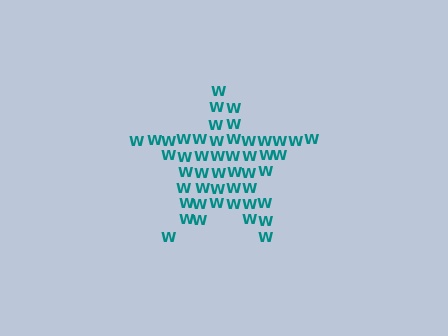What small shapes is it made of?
It is made of small letter W's.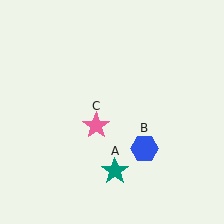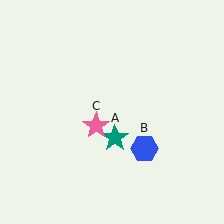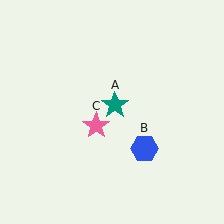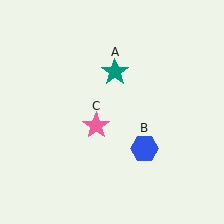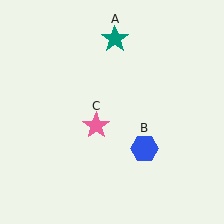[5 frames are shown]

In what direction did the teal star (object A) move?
The teal star (object A) moved up.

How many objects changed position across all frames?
1 object changed position: teal star (object A).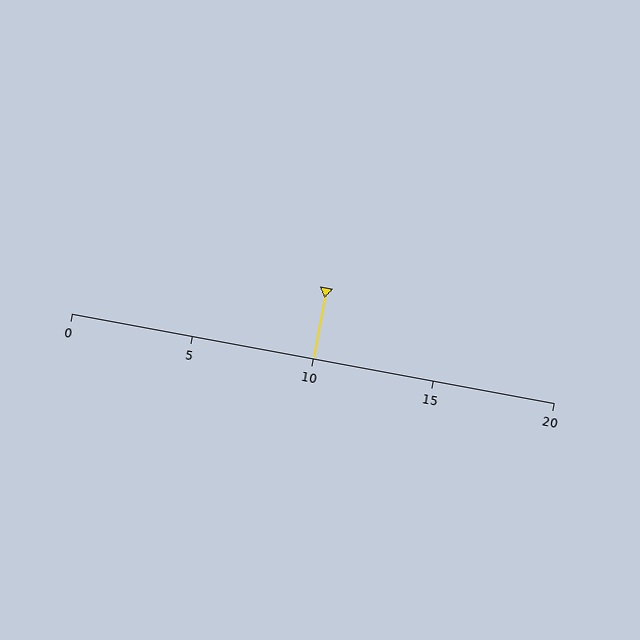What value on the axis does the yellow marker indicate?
The marker indicates approximately 10.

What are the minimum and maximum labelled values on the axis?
The axis runs from 0 to 20.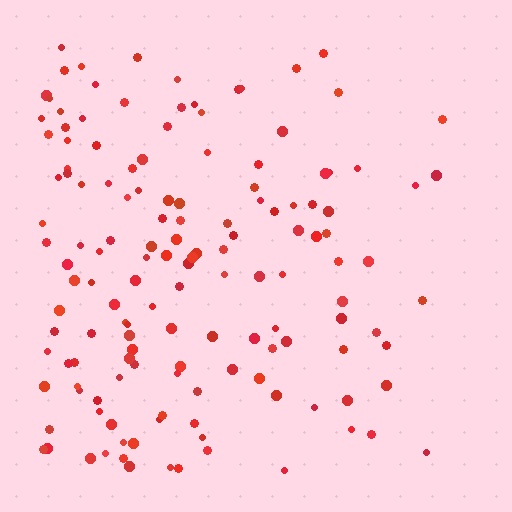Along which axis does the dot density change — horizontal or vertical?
Horizontal.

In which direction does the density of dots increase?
From right to left, with the left side densest.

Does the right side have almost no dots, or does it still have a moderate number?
Still a moderate number, just noticeably fewer than the left.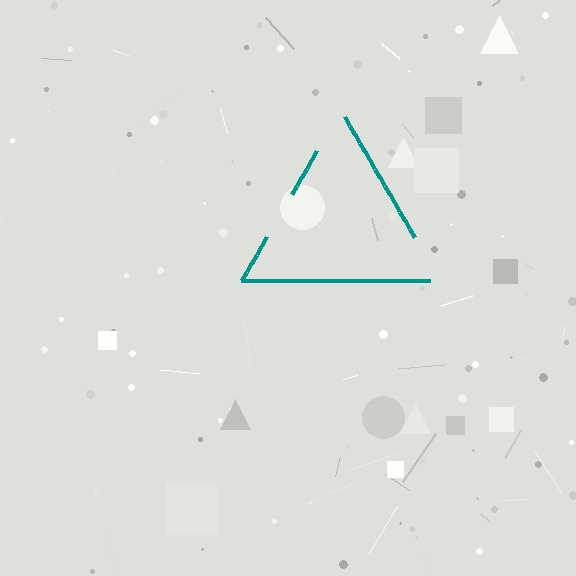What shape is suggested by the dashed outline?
The dashed outline suggests a triangle.